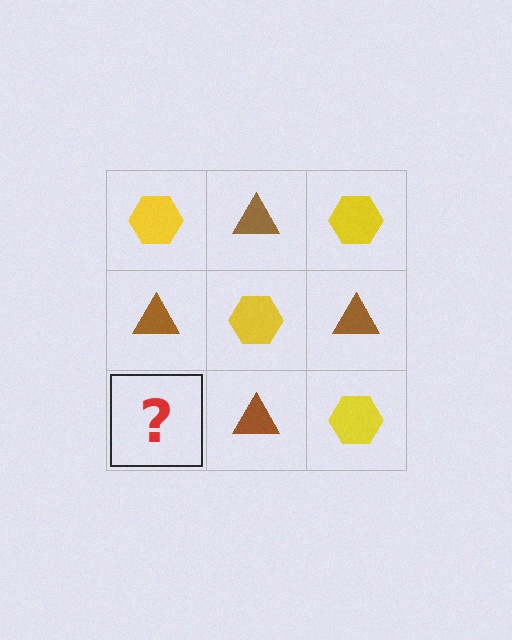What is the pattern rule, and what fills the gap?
The rule is that it alternates yellow hexagon and brown triangle in a checkerboard pattern. The gap should be filled with a yellow hexagon.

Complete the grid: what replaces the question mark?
The question mark should be replaced with a yellow hexagon.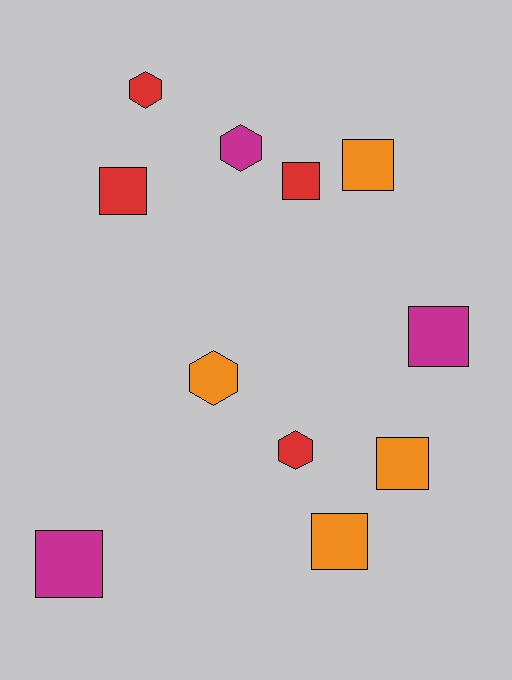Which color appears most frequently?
Orange, with 4 objects.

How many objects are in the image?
There are 11 objects.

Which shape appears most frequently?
Square, with 7 objects.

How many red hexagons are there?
There are 2 red hexagons.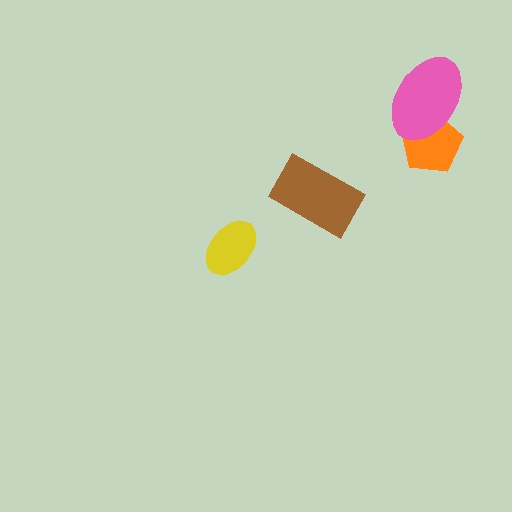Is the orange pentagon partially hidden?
Yes, it is partially covered by another shape.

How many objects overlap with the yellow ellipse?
0 objects overlap with the yellow ellipse.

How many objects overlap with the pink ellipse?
1 object overlaps with the pink ellipse.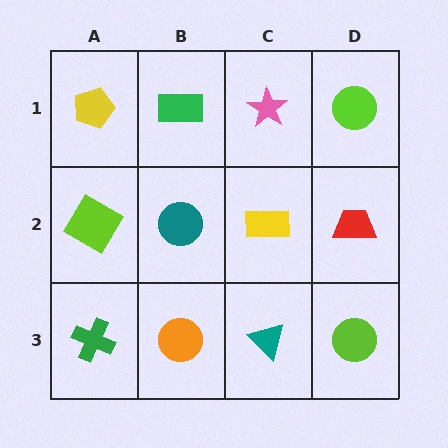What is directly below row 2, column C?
A teal triangle.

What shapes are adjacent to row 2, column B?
A green rectangle (row 1, column B), an orange circle (row 3, column B), a lime diamond (row 2, column A), a yellow rectangle (row 2, column C).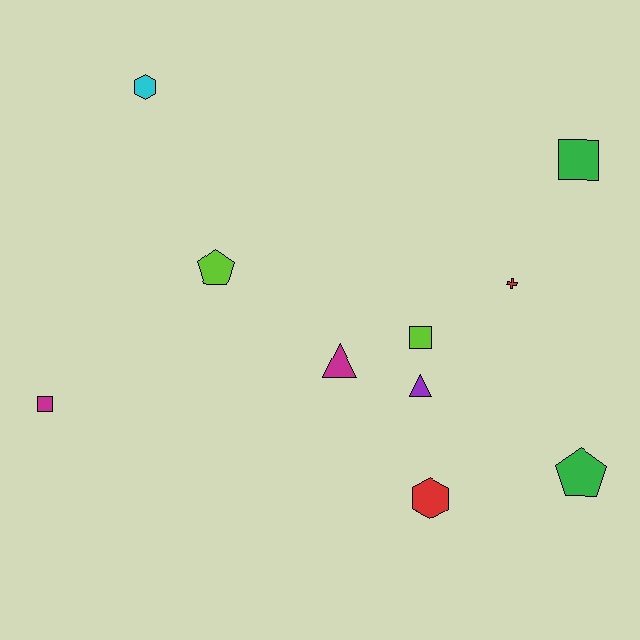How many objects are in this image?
There are 10 objects.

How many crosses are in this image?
There is 1 cross.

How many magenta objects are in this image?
There are 2 magenta objects.